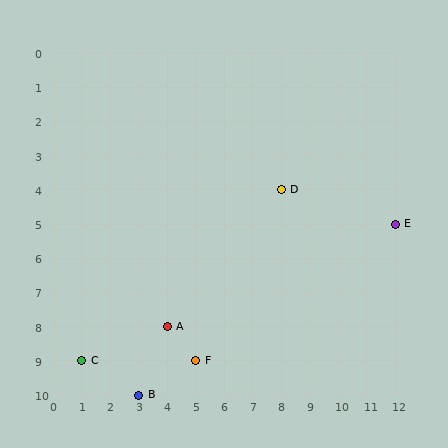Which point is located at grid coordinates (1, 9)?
Point C is at (1, 9).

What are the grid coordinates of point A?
Point A is at grid coordinates (4, 8).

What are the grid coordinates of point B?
Point B is at grid coordinates (3, 10).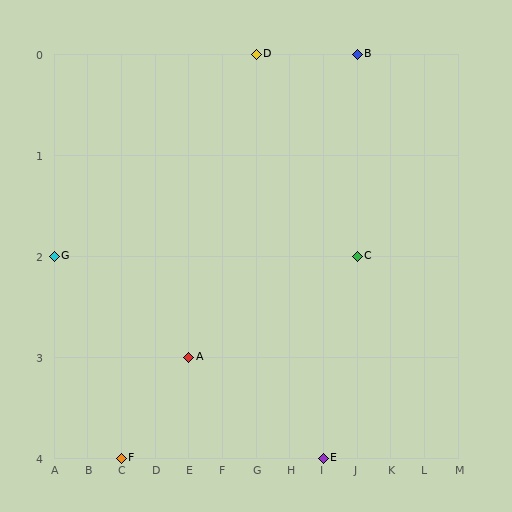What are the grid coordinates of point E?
Point E is at grid coordinates (I, 4).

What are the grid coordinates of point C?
Point C is at grid coordinates (J, 2).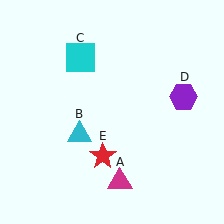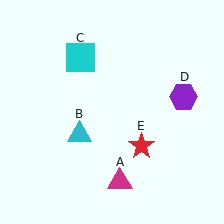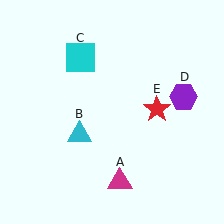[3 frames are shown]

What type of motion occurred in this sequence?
The red star (object E) rotated counterclockwise around the center of the scene.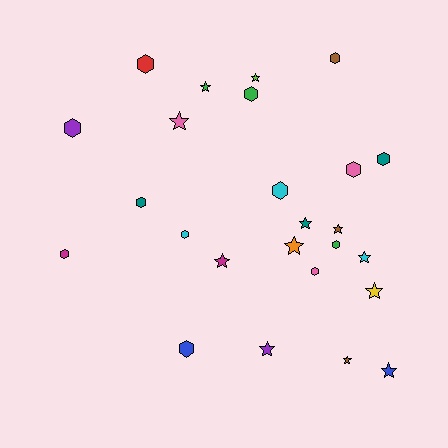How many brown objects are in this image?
There are 3 brown objects.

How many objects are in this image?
There are 25 objects.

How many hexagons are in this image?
There are 13 hexagons.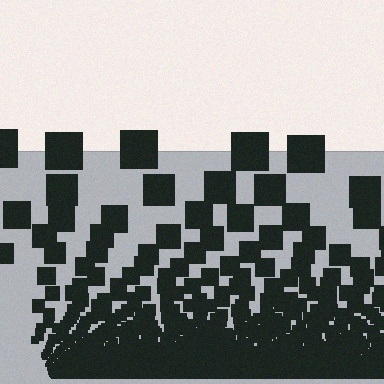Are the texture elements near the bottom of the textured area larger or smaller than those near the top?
Smaller. The gradient is inverted — elements near the bottom are smaller and denser.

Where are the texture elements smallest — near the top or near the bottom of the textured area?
Near the bottom.